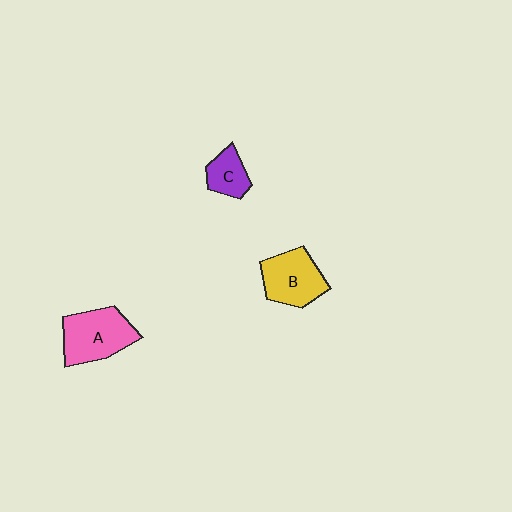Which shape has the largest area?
Shape A (pink).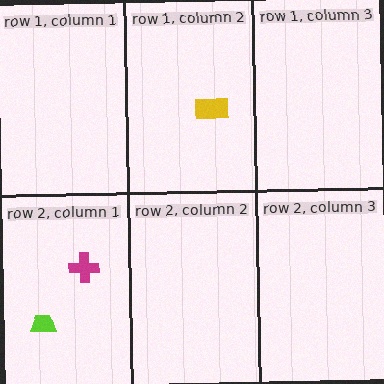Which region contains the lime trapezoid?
The row 2, column 1 region.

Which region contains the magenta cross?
The row 2, column 1 region.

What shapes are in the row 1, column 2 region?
The yellow rectangle.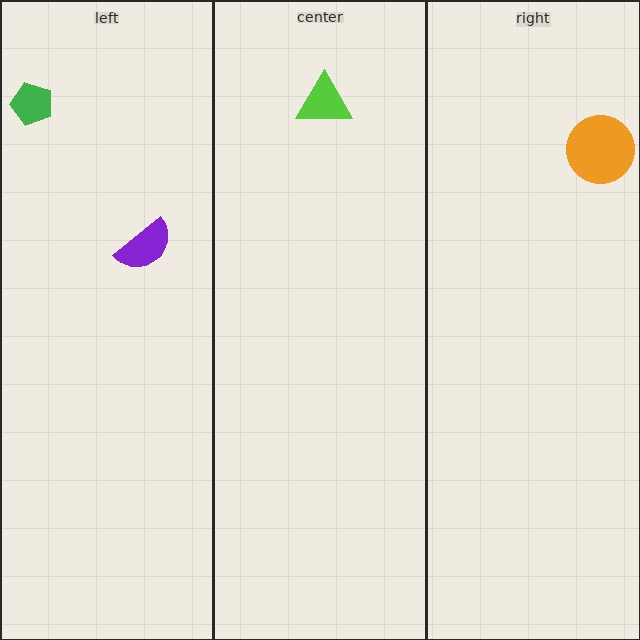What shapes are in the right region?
The orange circle.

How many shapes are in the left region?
2.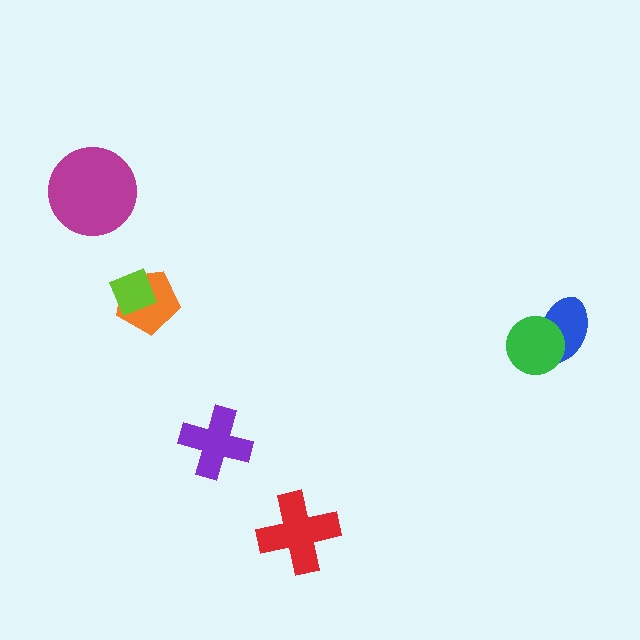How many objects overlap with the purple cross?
0 objects overlap with the purple cross.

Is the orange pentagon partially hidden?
Yes, it is partially covered by another shape.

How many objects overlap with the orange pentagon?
1 object overlaps with the orange pentagon.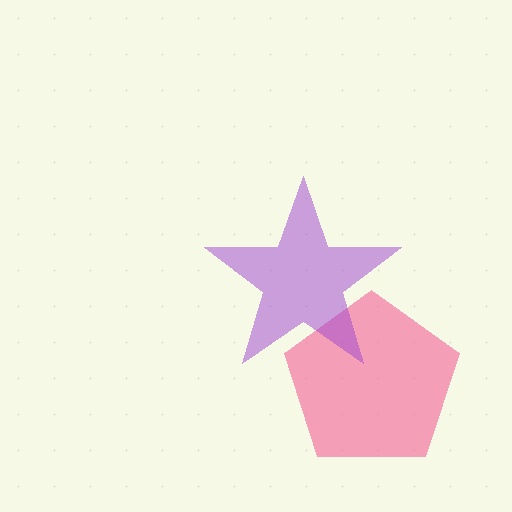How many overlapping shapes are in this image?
There are 2 overlapping shapes in the image.